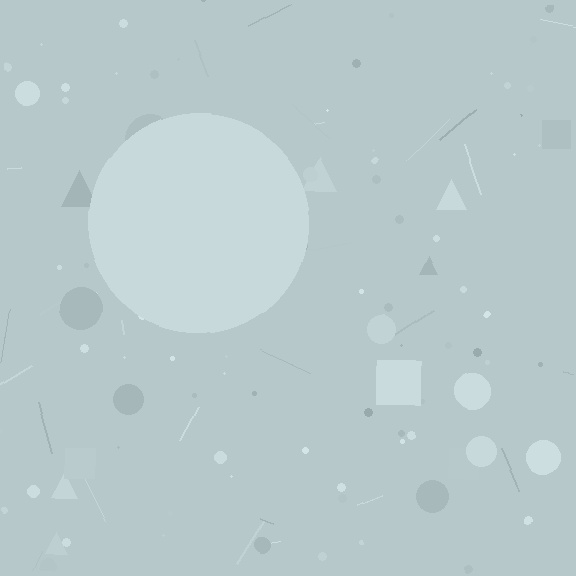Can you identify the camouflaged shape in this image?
The camouflaged shape is a circle.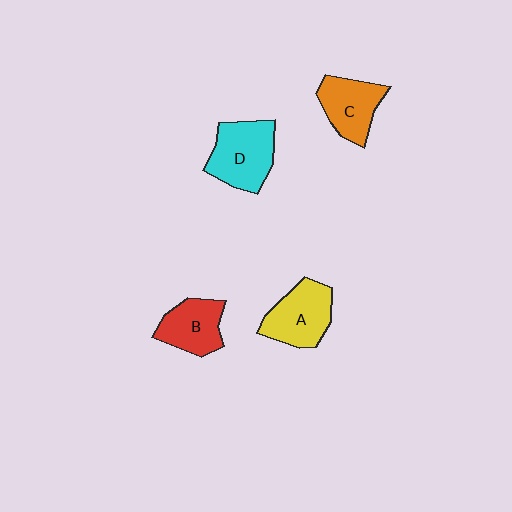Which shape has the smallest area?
Shape B (red).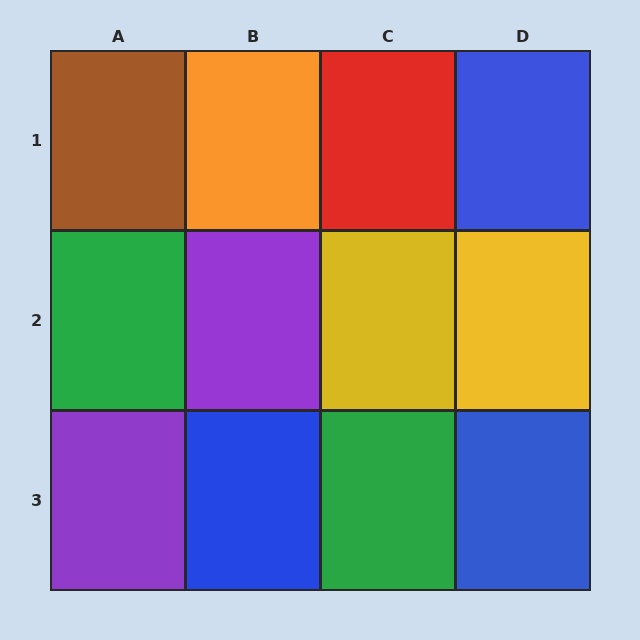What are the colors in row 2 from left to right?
Green, purple, yellow, yellow.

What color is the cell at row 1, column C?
Red.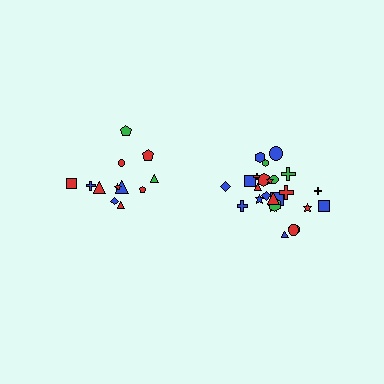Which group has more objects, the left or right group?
The right group.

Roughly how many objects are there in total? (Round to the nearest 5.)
Roughly 35 objects in total.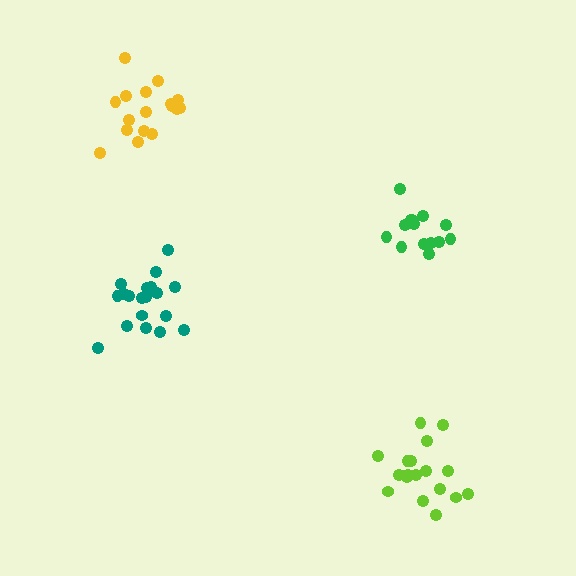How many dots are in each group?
Group 1: 19 dots, Group 2: 14 dots, Group 3: 19 dots, Group 4: 17 dots (69 total).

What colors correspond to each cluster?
The clusters are colored: lime, green, teal, yellow.